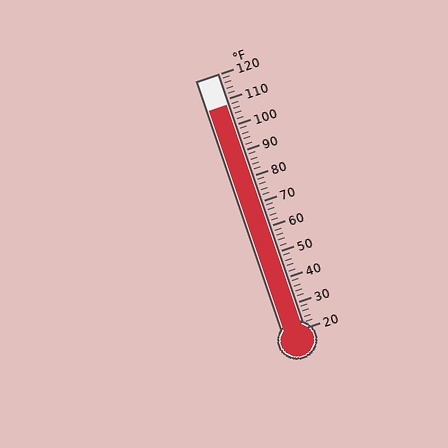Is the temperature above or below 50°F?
The temperature is above 50°F.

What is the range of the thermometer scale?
The thermometer scale ranges from 20°F to 120°F.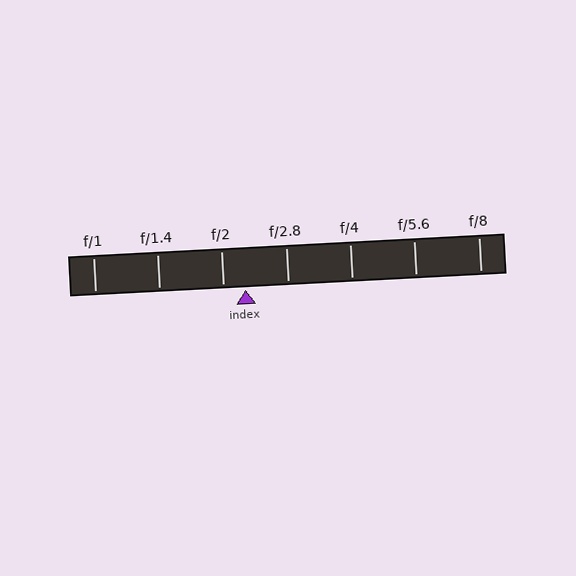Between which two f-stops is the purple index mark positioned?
The index mark is between f/2 and f/2.8.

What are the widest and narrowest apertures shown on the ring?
The widest aperture shown is f/1 and the narrowest is f/8.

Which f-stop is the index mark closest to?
The index mark is closest to f/2.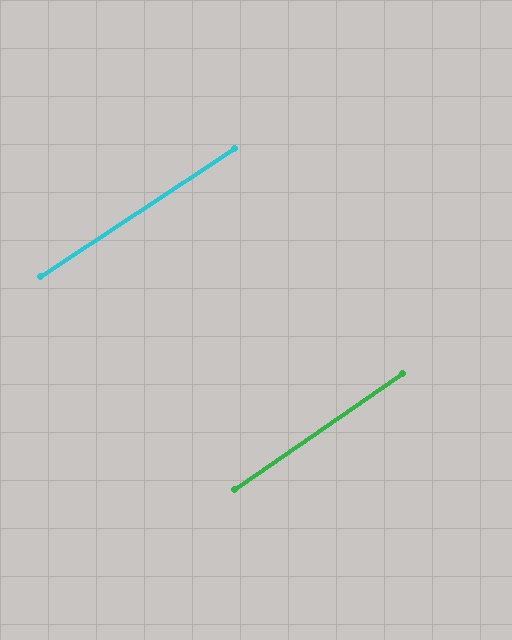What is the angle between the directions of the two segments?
Approximately 1 degree.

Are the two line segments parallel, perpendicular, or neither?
Parallel — their directions differ by only 1.3°.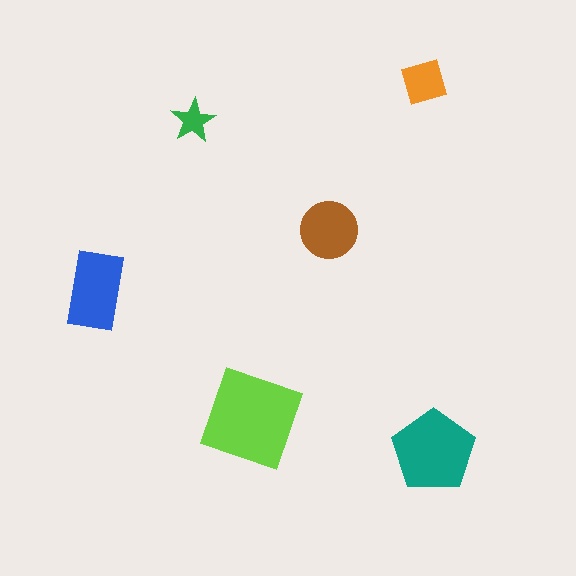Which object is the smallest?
The green star.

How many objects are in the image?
There are 6 objects in the image.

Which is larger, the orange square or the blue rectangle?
The blue rectangle.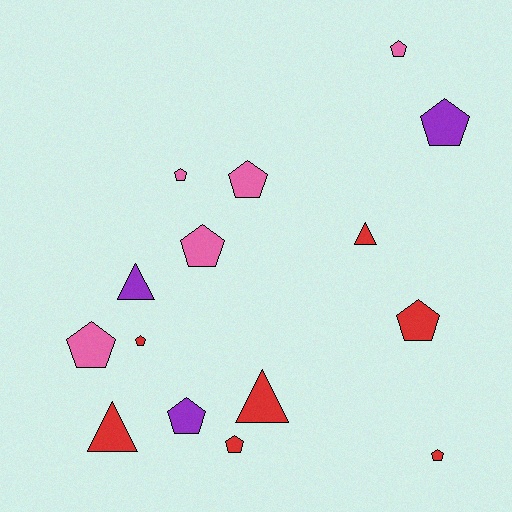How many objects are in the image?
There are 15 objects.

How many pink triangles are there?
There are no pink triangles.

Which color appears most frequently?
Red, with 7 objects.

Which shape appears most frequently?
Pentagon, with 11 objects.